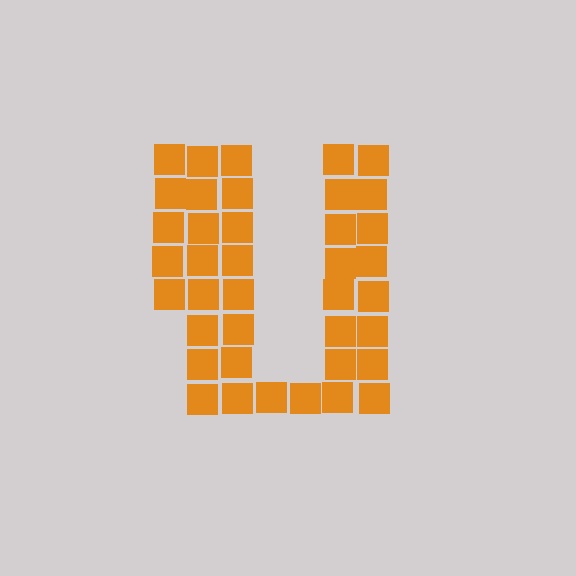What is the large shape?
The large shape is the letter U.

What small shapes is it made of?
It is made of small squares.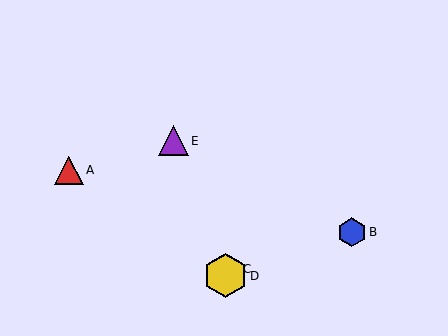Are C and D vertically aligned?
Yes, both are at x≈225.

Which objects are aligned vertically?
Objects C, D are aligned vertically.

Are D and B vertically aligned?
No, D is at x≈225 and B is at x≈352.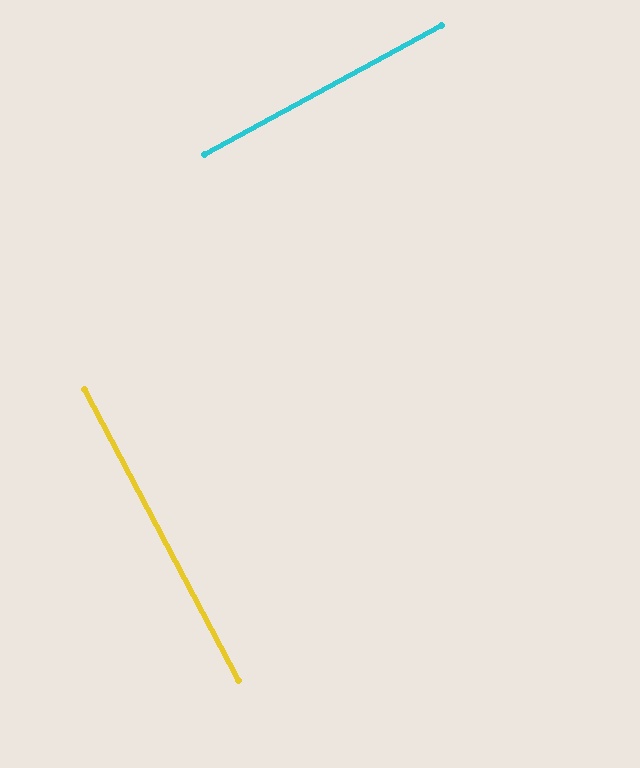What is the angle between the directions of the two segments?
Approximately 89 degrees.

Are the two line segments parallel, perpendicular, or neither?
Perpendicular — they meet at approximately 89°.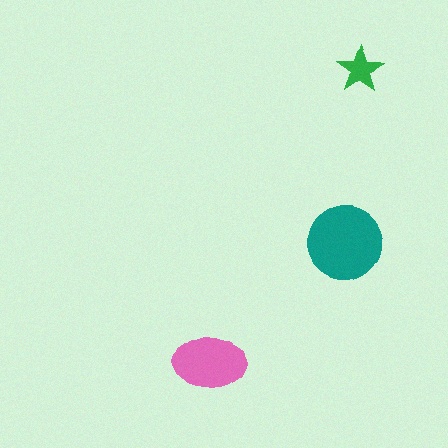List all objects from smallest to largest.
The green star, the pink ellipse, the teal circle.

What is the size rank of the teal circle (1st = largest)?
1st.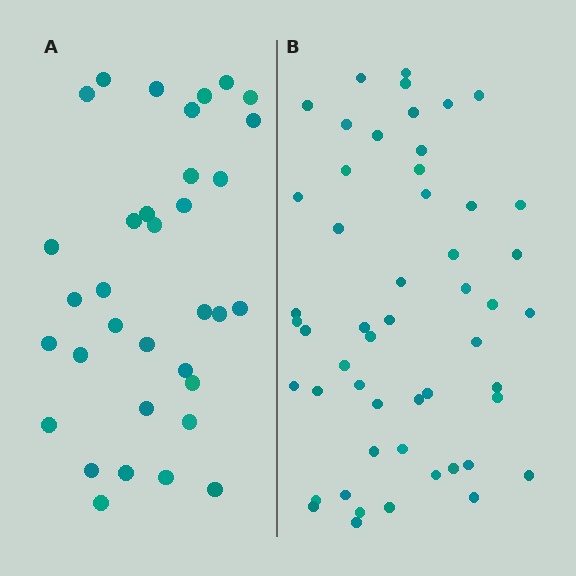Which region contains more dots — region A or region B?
Region B (the right region) has more dots.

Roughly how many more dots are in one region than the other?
Region B has approximately 20 more dots than region A.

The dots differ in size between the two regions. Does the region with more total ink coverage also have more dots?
No. Region A has more total ink coverage because its dots are larger, but region B actually contains more individual dots. Total area can be misleading — the number of items is what matters here.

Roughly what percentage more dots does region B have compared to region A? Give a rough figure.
About 55% more.